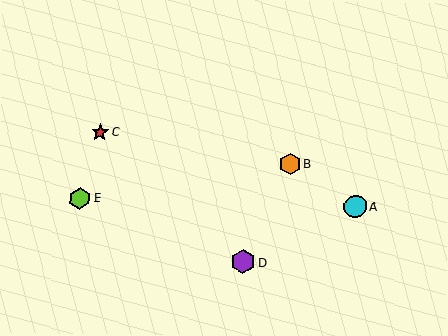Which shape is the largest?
The purple hexagon (labeled D) is the largest.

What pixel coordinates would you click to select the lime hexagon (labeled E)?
Click at (80, 198) to select the lime hexagon E.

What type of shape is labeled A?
Shape A is a cyan circle.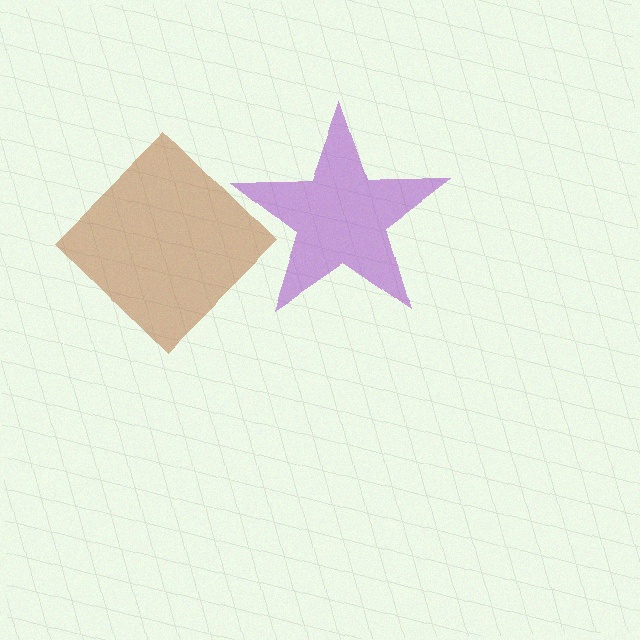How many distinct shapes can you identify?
There are 2 distinct shapes: a purple star, a brown diamond.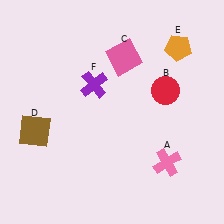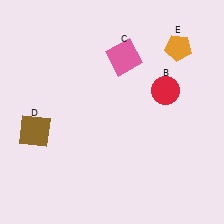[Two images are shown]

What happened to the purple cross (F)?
The purple cross (F) was removed in Image 2. It was in the top-left area of Image 1.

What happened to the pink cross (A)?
The pink cross (A) was removed in Image 2. It was in the bottom-right area of Image 1.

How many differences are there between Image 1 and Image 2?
There are 2 differences between the two images.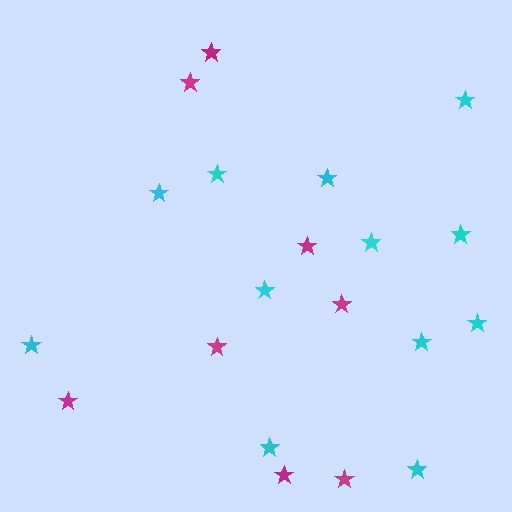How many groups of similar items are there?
There are 2 groups: one group of magenta stars (8) and one group of cyan stars (12).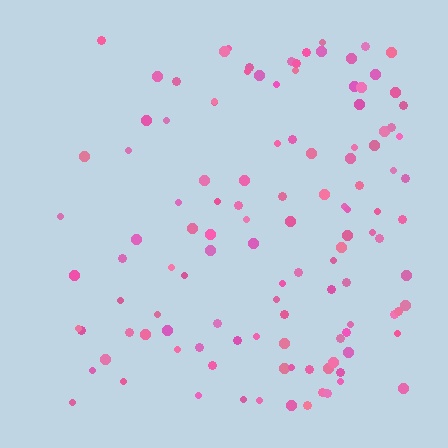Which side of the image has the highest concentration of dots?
The right.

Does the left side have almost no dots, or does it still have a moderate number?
Still a moderate number, just noticeably fewer than the right.